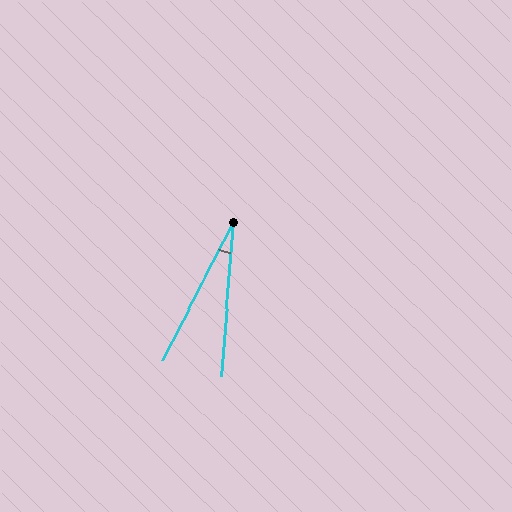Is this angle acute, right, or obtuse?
It is acute.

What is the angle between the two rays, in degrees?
Approximately 23 degrees.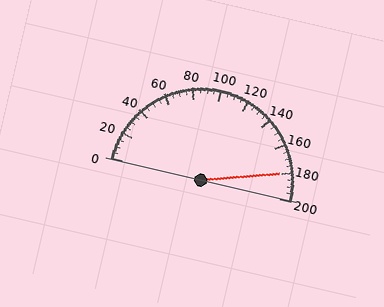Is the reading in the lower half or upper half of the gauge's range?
The reading is in the upper half of the range (0 to 200).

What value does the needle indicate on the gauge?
The needle indicates approximately 180.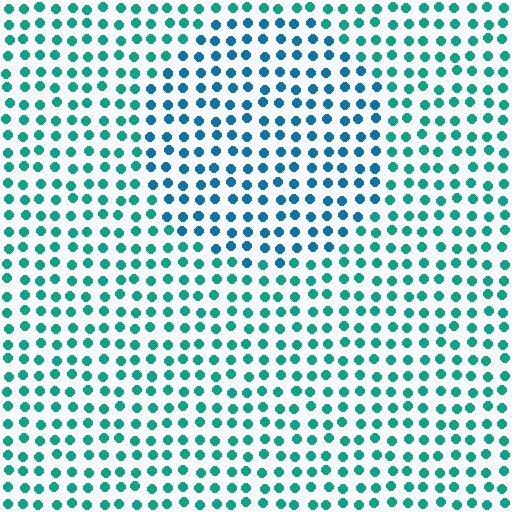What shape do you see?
I see a circle.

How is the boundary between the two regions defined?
The boundary is defined purely by a slight shift in hue (about 31 degrees). Spacing, size, and orientation are identical on both sides.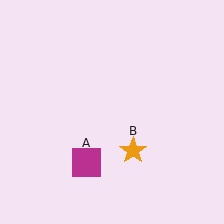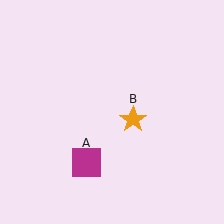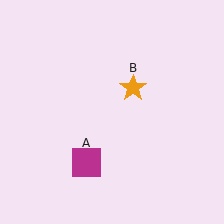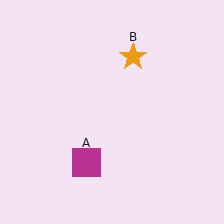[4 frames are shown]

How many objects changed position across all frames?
1 object changed position: orange star (object B).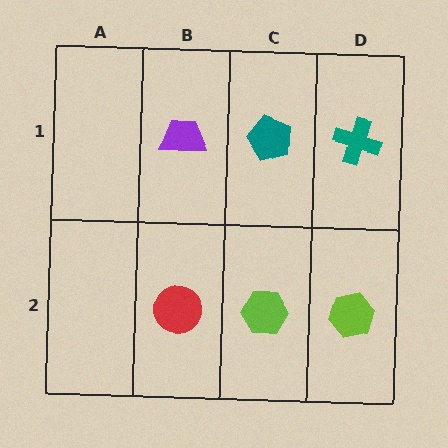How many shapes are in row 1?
3 shapes.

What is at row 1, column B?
A purple trapezoid.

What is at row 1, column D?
A teal cross.